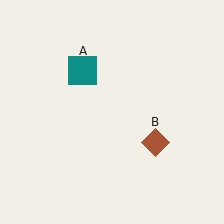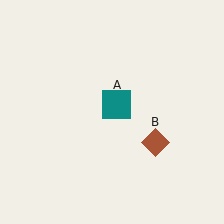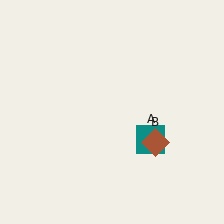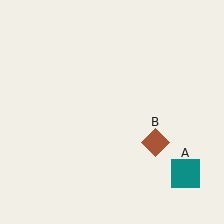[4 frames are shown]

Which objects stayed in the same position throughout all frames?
Brown diamond (object B) remained stationary.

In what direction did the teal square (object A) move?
The teal square (object A) moved down and to the right.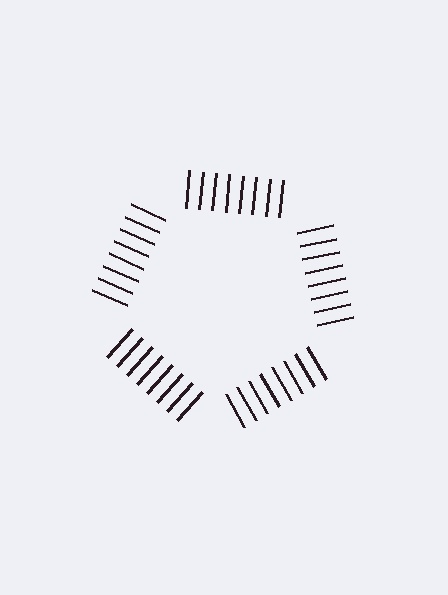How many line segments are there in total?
40 — 8 along each of the 5 edges.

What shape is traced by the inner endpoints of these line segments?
An illusory pentagon — the line segments terminate on its edges but no continuous stroke is drawn.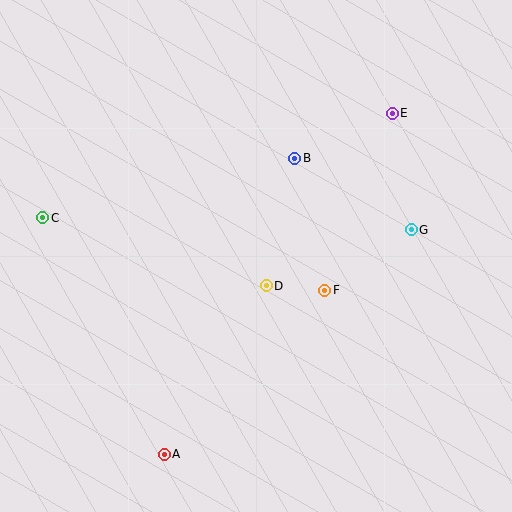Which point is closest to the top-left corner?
Point C is closest to the top-left corner.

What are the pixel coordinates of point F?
Point F is at (325, 290).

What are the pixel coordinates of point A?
Point A is at (164, 454).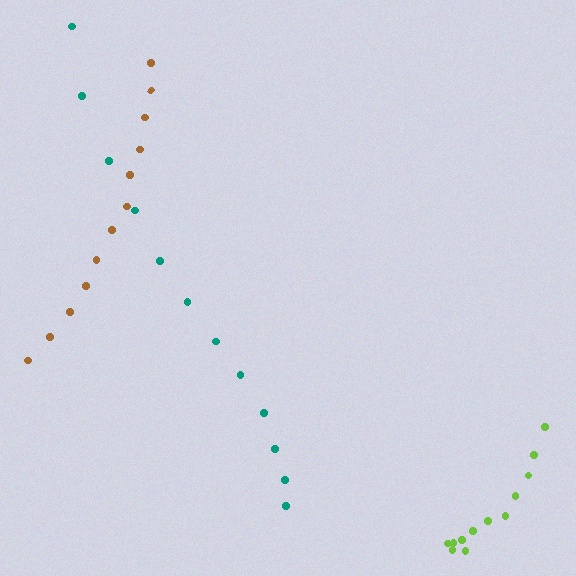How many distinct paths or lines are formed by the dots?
There are 3 distinct paths.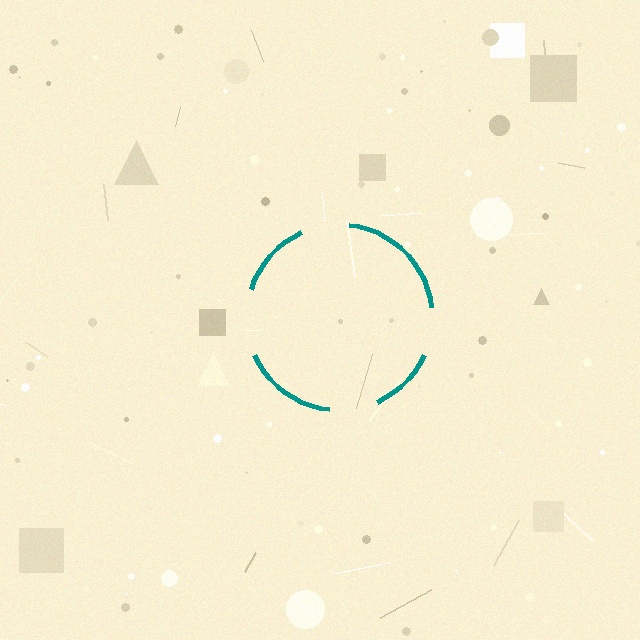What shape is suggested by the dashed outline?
The dashed outline suggests a circle.